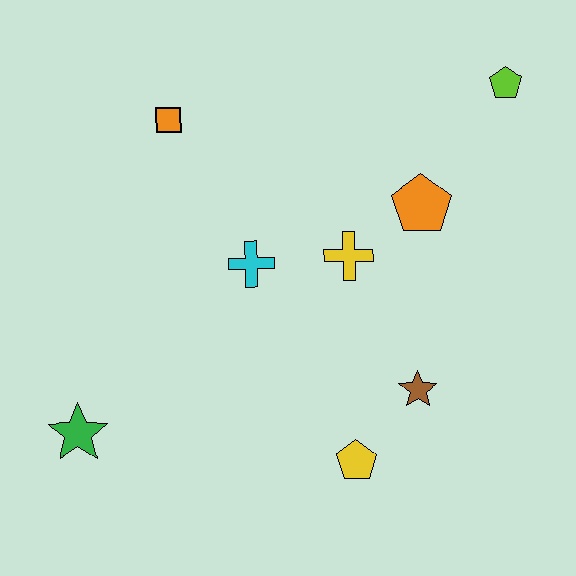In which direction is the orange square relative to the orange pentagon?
The orange square is to the left of the orange pentagon.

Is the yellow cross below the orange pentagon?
Yes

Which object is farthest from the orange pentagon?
The green star is farthest from the orange pentagon.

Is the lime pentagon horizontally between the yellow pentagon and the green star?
No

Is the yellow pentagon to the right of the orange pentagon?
No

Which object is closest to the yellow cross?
The orange pentagon is closest to the yellow cross.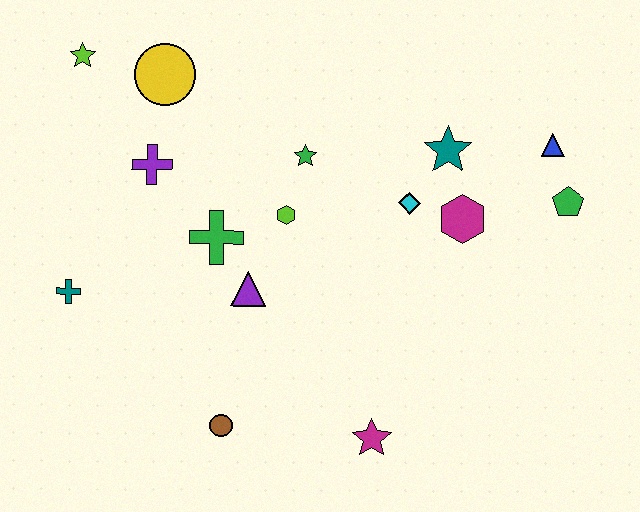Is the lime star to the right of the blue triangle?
No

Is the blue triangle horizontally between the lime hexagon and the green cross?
No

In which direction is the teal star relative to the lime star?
The teal star is to the right of the lime star.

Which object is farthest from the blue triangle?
The teal cross is farthest from the blue triangle.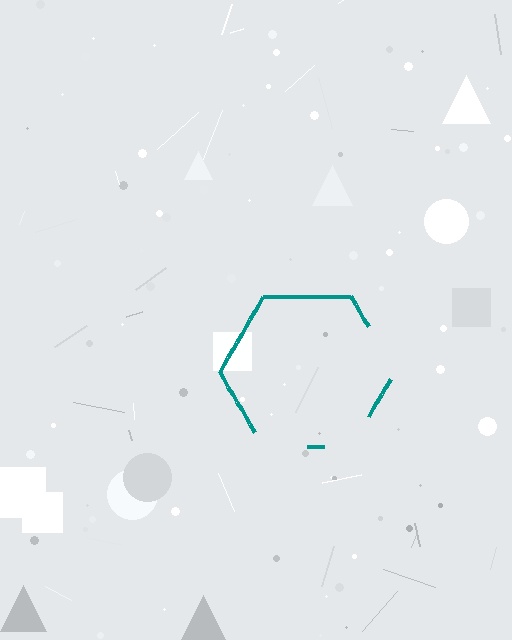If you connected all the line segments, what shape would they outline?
They would outline a hexagon.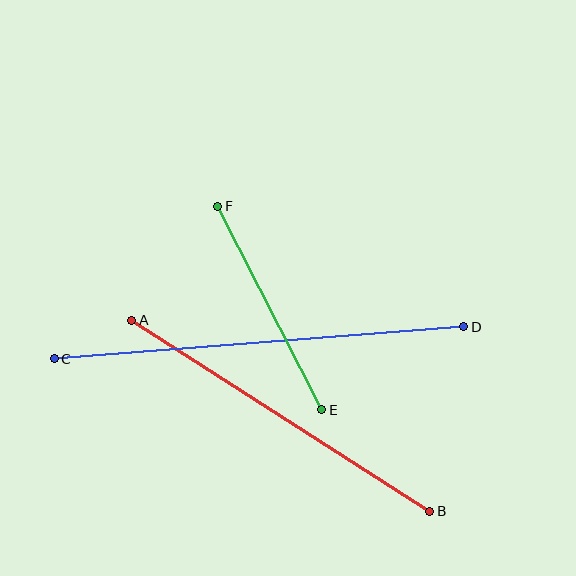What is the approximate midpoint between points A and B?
The midpoint is at approximately (281, 416) pixels.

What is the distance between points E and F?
The distance is approximately 229 pixels.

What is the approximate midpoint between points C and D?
The midpoint is at approximately (259, 343) pixels.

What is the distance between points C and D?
The distance is approximately 410 pixels.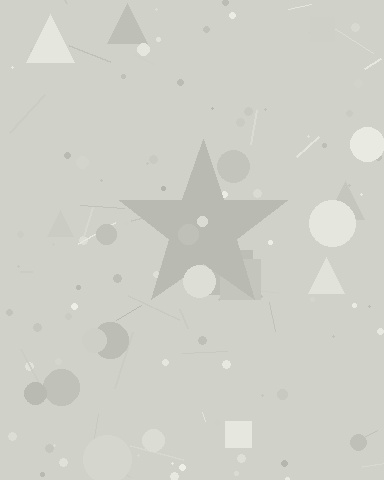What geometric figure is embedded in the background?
A star is embedded in the background.